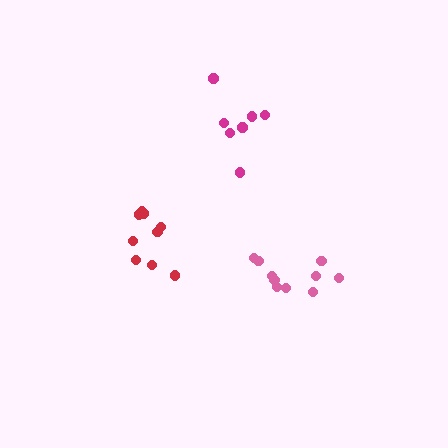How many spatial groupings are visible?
There are 3 spatial groupings.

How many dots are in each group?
Group 1: 7 dots, Group 2: 9 dots, Group 3: 10 dots (26 total).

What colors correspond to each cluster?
The clusters are colored: magenta, red, pink.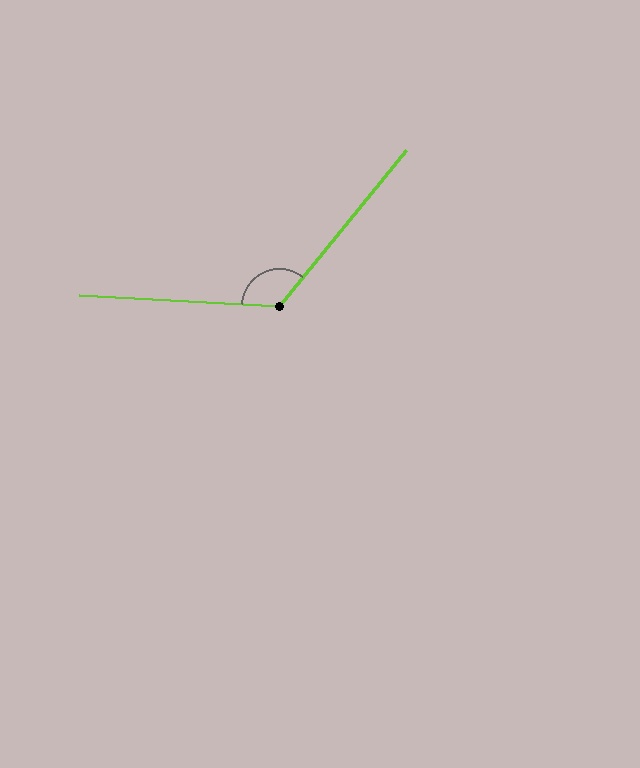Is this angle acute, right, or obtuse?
It is obtuse.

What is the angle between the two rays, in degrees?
Approximately 126 degrees.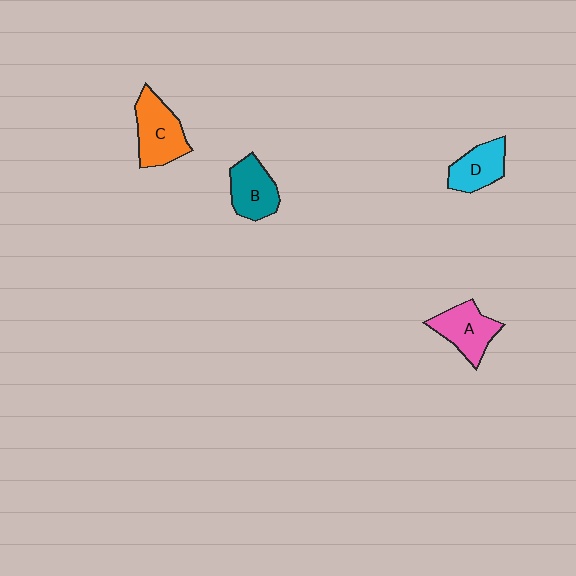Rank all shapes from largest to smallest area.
From largest to smallest: C (orange), A (pink), B (teal), D (cyan).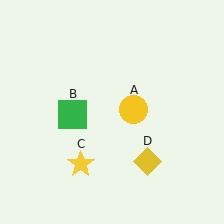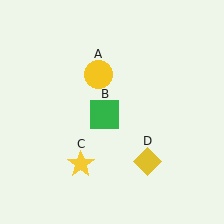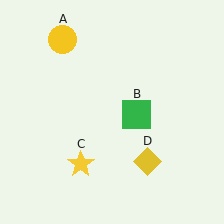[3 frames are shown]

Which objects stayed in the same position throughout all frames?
Yellow star (object C) and yellow diamond (object D) remained stationary.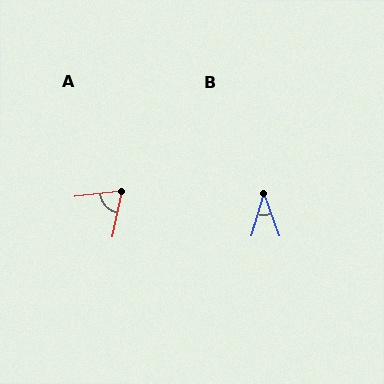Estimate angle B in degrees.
Approximately 35 degrees.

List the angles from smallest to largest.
B (35°), A (71°).